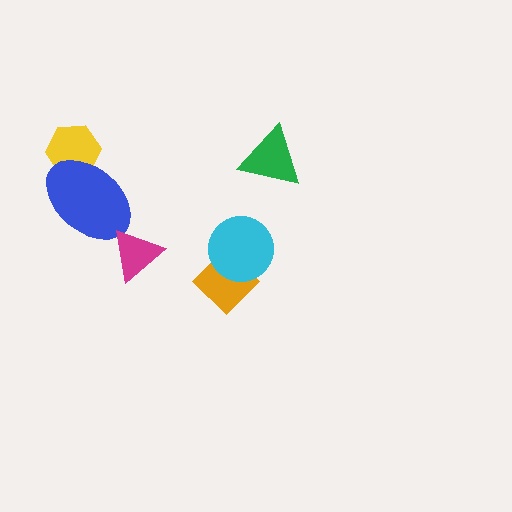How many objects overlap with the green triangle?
0 objects overlap with the green triangle.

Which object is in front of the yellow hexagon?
The blue ellipse is in front of the yellow hexagon.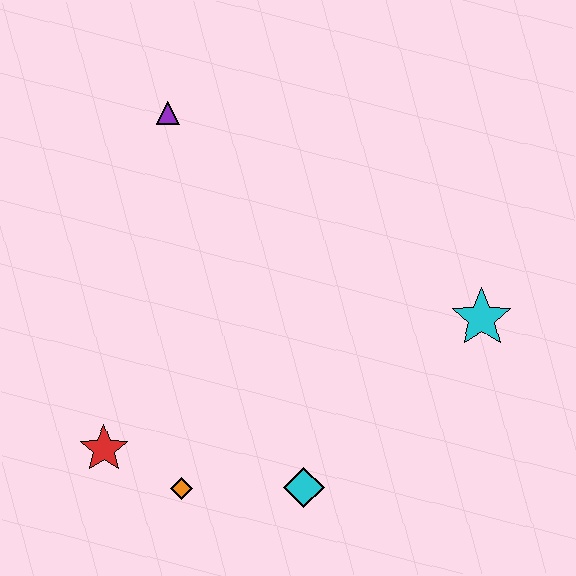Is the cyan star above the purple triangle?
No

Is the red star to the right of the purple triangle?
No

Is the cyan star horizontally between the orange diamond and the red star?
No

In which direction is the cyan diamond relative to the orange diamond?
The cyan diamond is to the right of the orange diamond.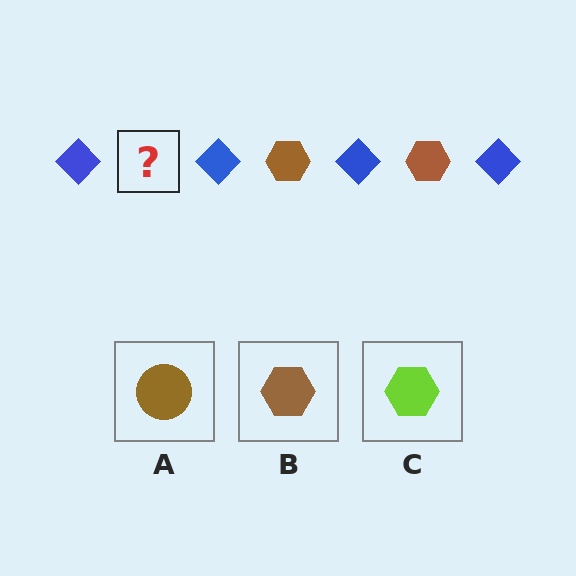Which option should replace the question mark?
Option B.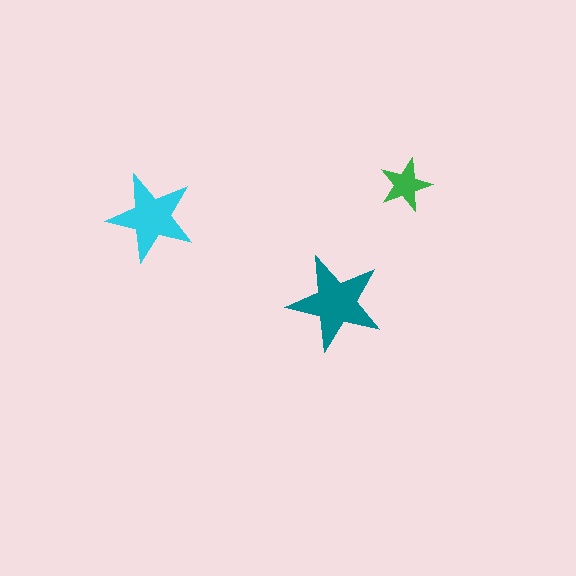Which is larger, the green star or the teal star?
The teal one.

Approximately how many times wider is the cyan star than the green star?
About 1.5 times wider.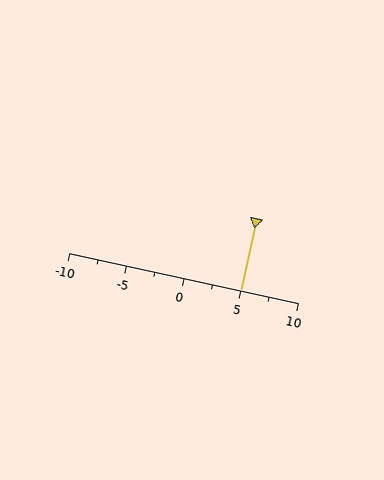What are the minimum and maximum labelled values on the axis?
The axis runs from -10 to 10.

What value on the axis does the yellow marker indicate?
The marker indicates approximately 5.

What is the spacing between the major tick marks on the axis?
The major ticks are spaced 5 apart.